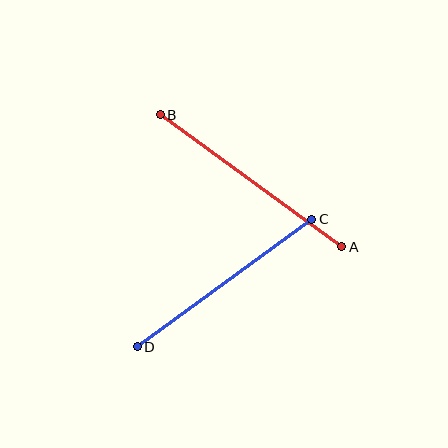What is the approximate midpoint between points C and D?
The midpoint is at approximately (224, 283) pixels.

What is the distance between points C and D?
The distance is approximately 216 pixels.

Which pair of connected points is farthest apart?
Points A and B are farthest apart.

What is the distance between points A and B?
The distance is approximately 224 pixels.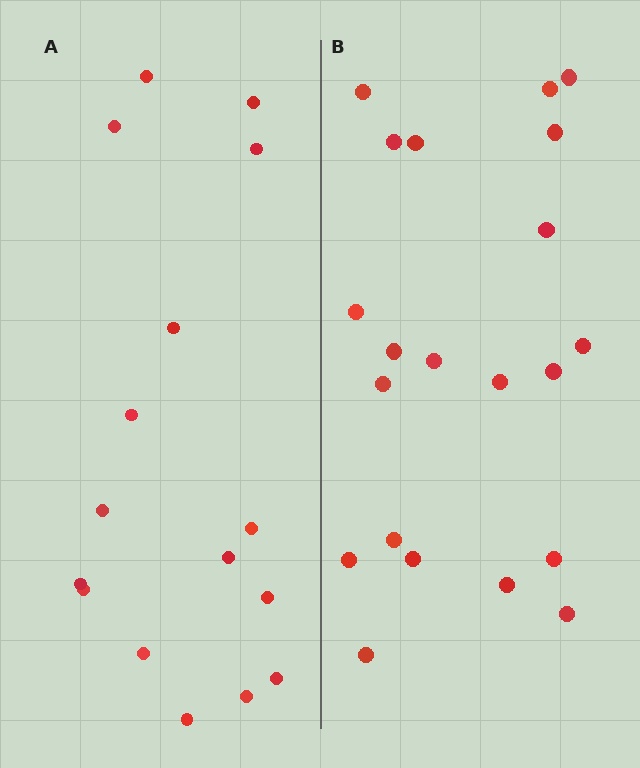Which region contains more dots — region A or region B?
Region B (the right region) has more dots.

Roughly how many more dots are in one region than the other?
Region B has about 5 more dots than region A.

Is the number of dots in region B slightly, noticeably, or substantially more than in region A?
Region B has noticeably more, but not dramatically so. The ratio is roughly 1.3 to 1.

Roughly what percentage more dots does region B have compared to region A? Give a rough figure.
About 30% more.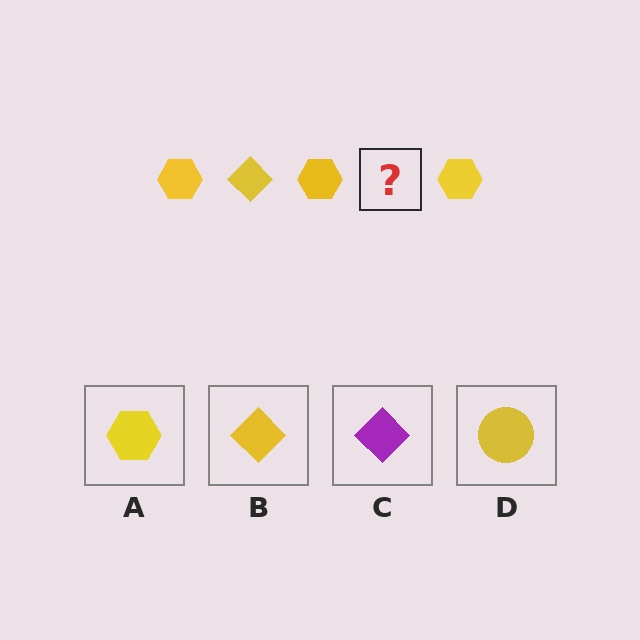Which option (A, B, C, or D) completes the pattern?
B.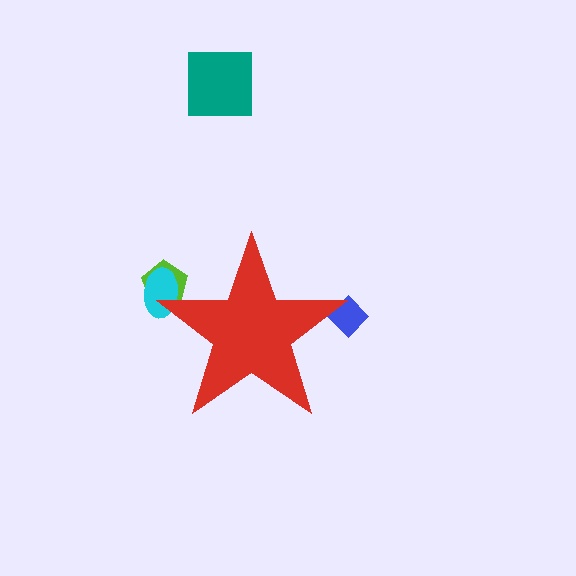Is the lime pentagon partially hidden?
Yes, the lime pentagon is partially hidden behind the red star.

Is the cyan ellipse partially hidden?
Yes, the cyan ellipse is partially hidden behind the red star.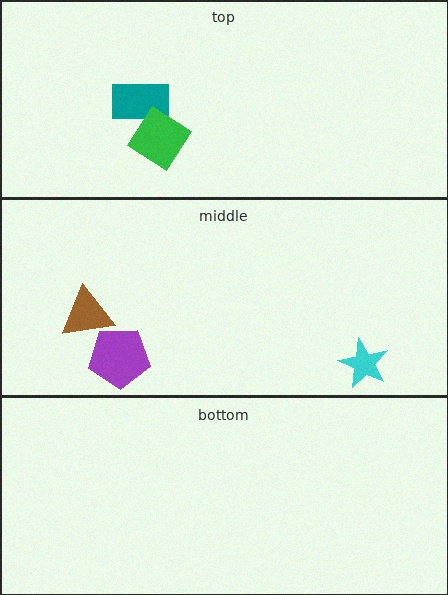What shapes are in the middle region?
The brown triangle, the cyan star, the purple pentagon.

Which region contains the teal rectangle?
The top region.